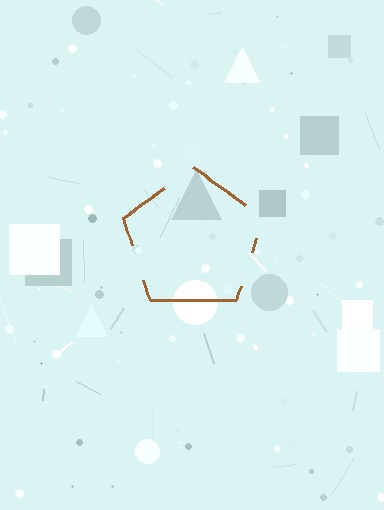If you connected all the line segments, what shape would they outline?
They would outline a pentagon.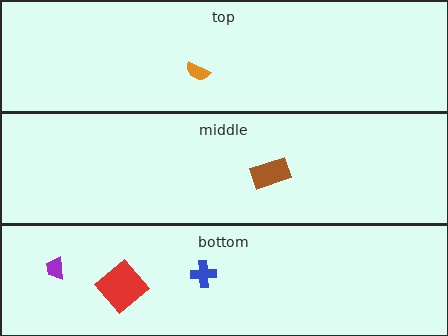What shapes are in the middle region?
The brown rectangle.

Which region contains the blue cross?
The bottom region.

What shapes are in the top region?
The orange semicircle.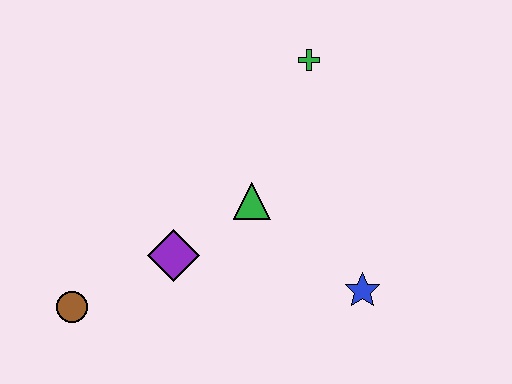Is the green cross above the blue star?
Yes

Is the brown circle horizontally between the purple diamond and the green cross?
No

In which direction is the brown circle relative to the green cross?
The brown circle is below the green cross.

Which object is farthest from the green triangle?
The brown circle is farthest from the green triangle.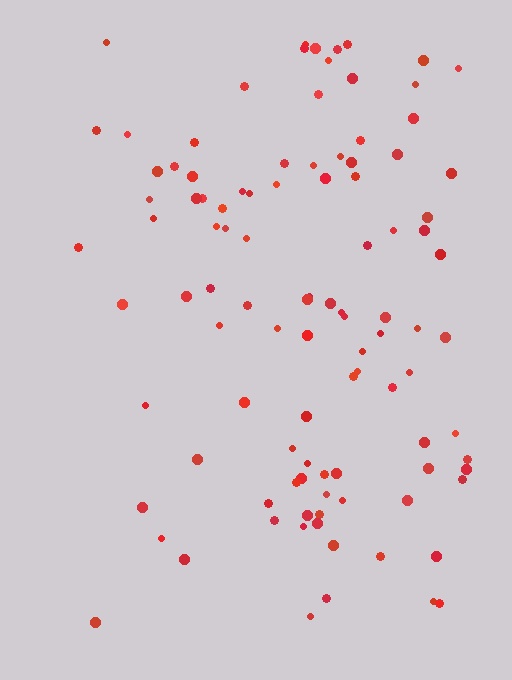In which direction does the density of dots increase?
From left to right, with the right side densest.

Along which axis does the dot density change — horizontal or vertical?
Horizontal.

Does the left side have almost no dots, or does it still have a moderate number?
Still a moderate number, just noticeably fewer than the right.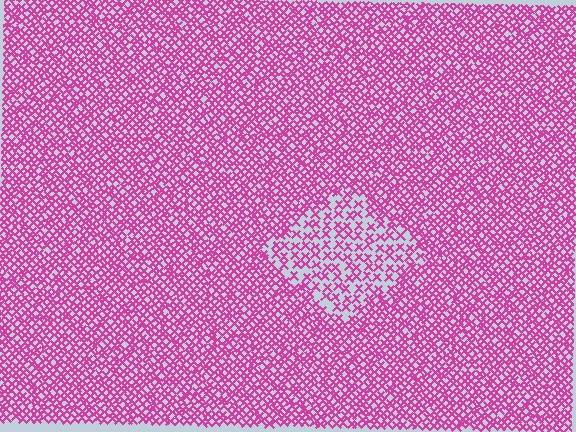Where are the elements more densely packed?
The elements are more densely packed outside the diamond boundary.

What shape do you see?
I see a diamond.